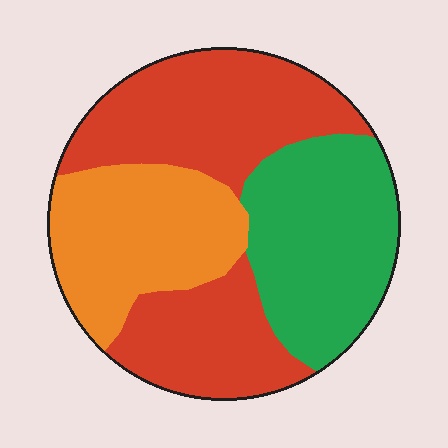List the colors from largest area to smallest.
From largest to smallest: red, green, orange.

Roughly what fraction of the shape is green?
Green covers around 30% of the shape.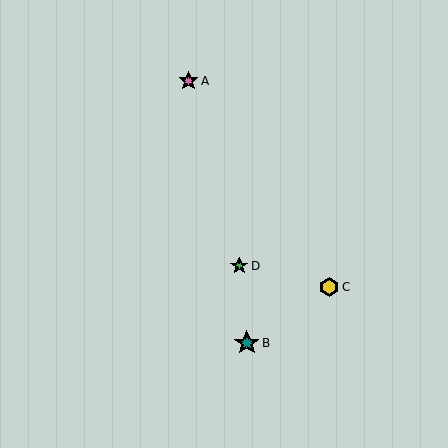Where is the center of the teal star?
The center of the teal star is at (247, 343).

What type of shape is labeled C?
Shape C is a yellow hexagon.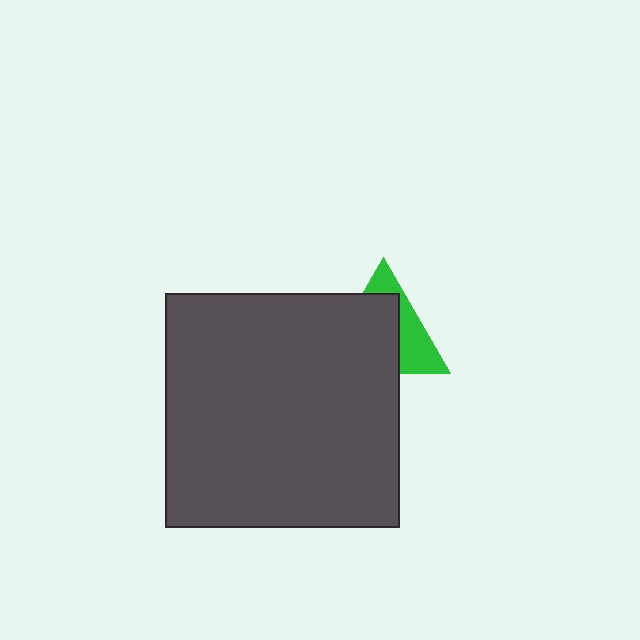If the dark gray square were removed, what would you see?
You would see the complete green triangle.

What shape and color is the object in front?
The object in front is a dark gray square.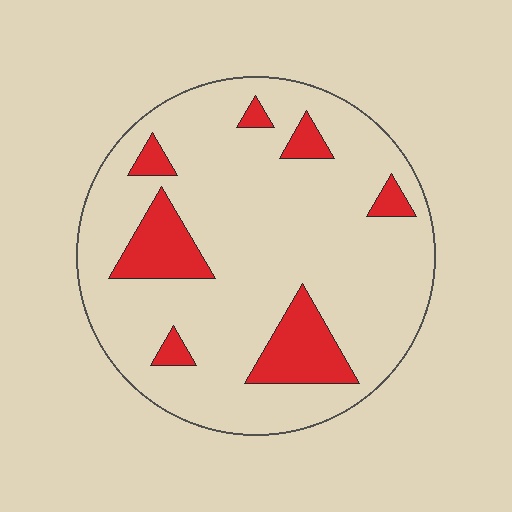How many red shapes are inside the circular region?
7.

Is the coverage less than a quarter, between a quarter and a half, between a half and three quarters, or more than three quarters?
Less than a quarter.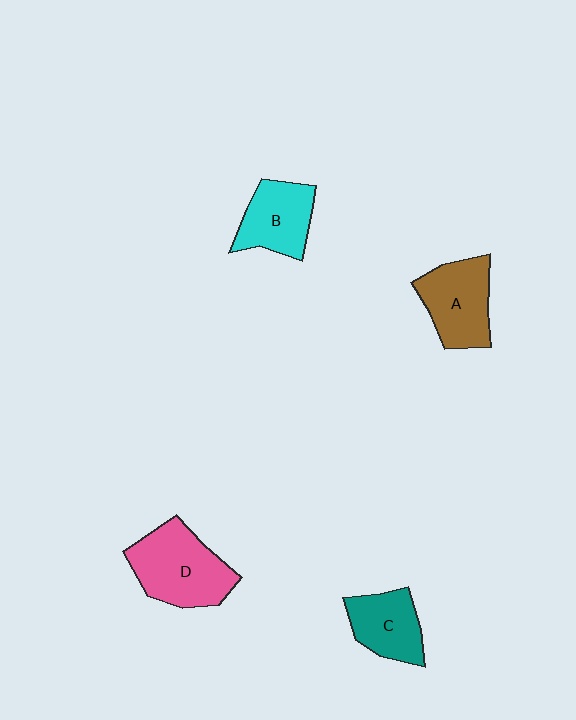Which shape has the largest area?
Shape D (pink).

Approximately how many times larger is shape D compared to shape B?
Approximately 1.4 times.